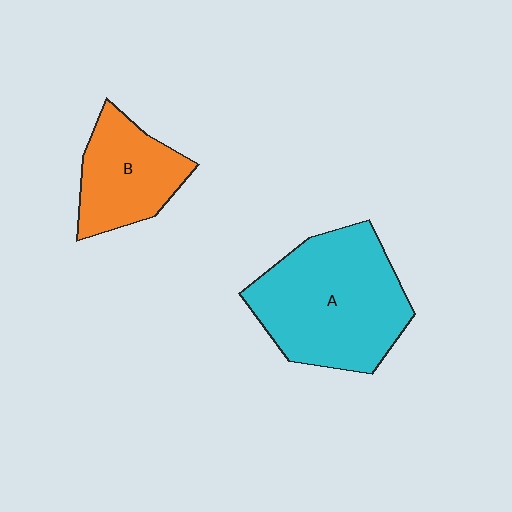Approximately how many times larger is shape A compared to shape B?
Approximately 1.8 times.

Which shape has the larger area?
Shape A (cyan).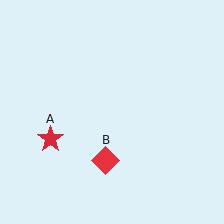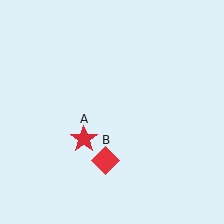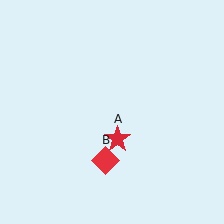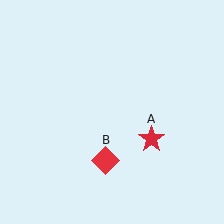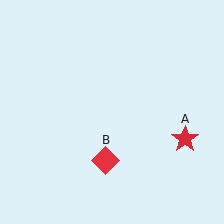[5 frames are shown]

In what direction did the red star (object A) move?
The red star (object A) moved right.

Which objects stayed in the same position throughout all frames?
Red diamond (object B) remained stationary.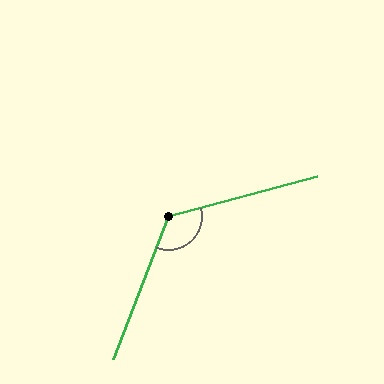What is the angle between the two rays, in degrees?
Approximately 126 degrees.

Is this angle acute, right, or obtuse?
It is obtuse.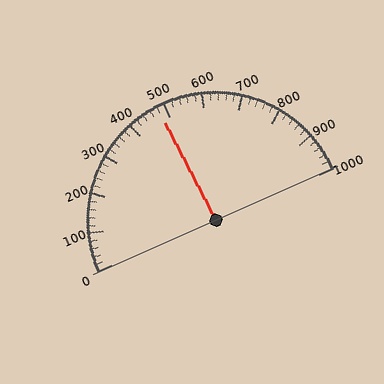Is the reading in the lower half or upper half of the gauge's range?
The reading is in the lower half of the range (0 to 1000).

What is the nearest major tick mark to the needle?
The nearest major tick mark is 500.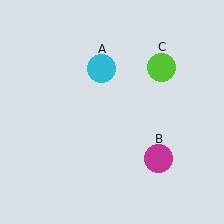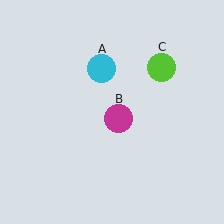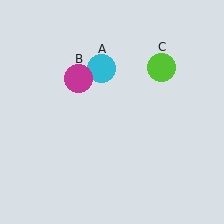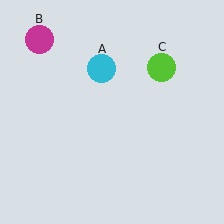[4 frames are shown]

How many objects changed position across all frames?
1 object changed position: magenta circle (object B).